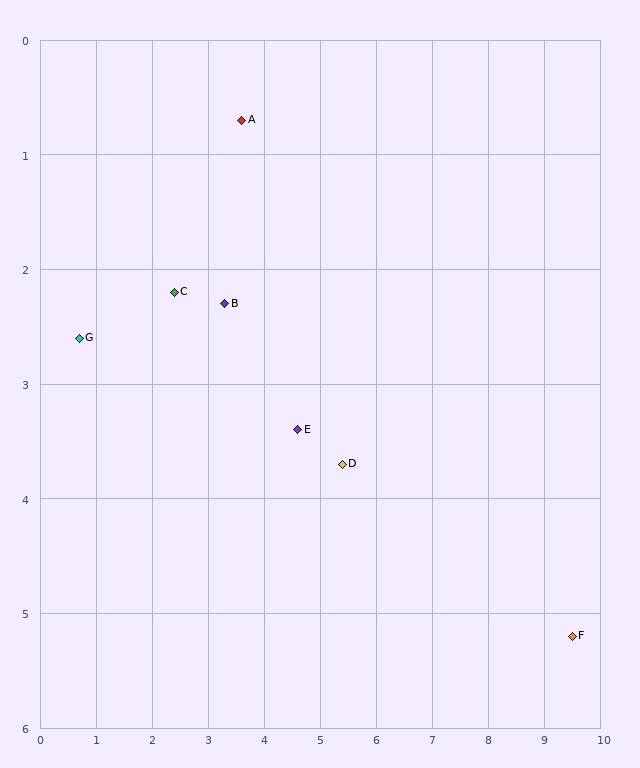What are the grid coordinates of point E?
Point E is at approximately (4.6, 3.4).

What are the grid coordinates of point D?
Point D is at approximately (5.4, 3.7).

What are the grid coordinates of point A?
Point A is at approximately (3.6, 0.7).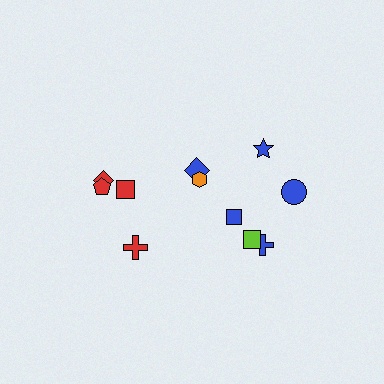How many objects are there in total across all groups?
There are 11 objects.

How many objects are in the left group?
There are 4 objects.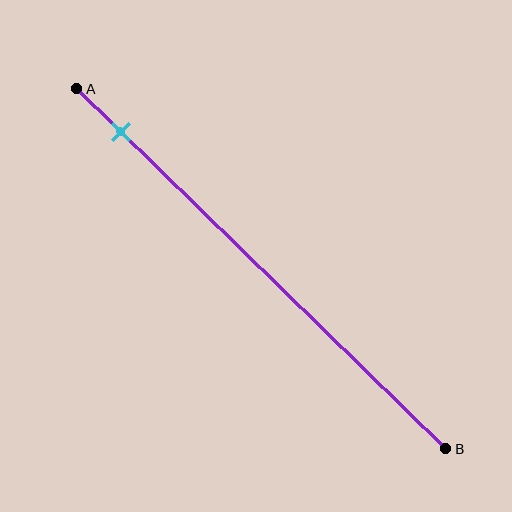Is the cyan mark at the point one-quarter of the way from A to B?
No, the mark is at about 10% from A, not at the 25% one-quarter point.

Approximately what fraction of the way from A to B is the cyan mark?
The cyan mark is approximately 10% of the way from A to B.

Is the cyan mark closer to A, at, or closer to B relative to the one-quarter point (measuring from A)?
The cyan mark is closer to point A than the one-quarter point of segment AB.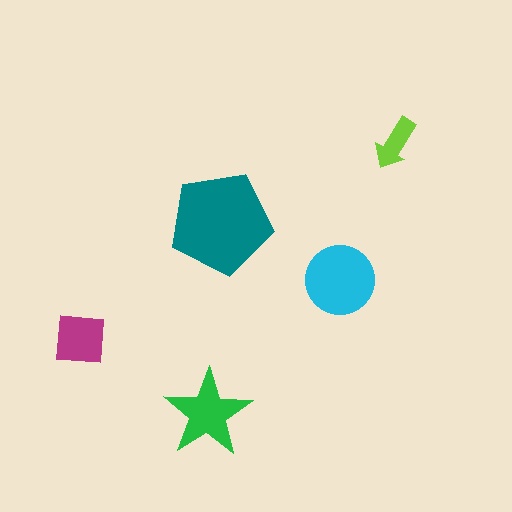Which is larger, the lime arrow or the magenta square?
The magenta square.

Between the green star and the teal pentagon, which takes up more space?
The teal pentagon.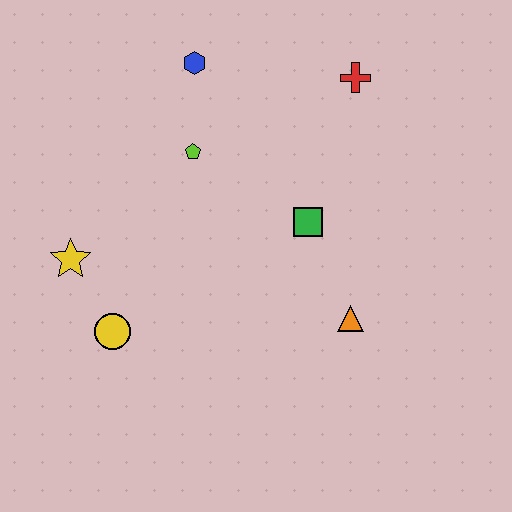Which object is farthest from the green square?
The yellow star is farthest from the green square.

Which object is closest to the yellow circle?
The yellow star is closest to the yellow circle.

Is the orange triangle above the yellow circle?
Yes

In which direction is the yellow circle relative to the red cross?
The yellow circle is below the red cross.